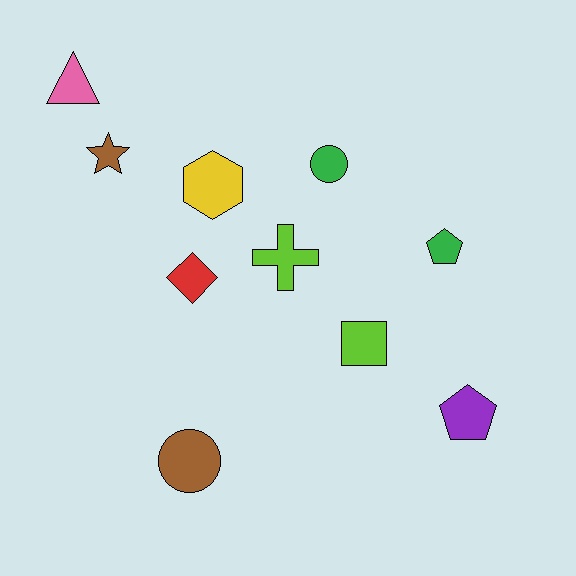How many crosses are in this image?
There is 1 cross.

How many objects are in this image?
There are 10 objects.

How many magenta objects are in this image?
There are no magenta objects.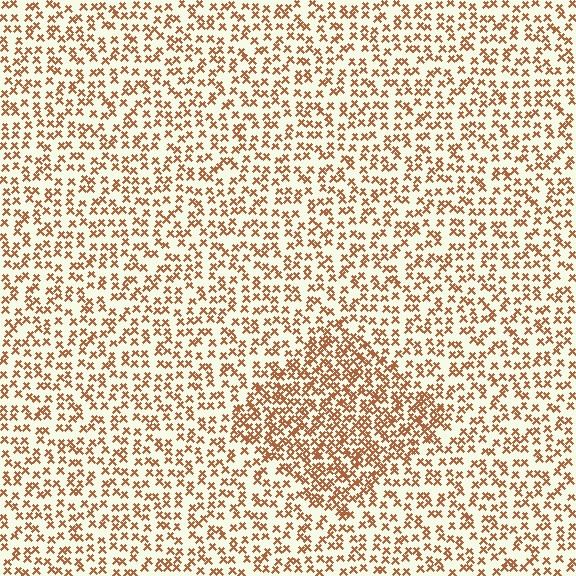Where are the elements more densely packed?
The elements are more densely packed inside the diamond boundary.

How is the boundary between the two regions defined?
The boundary is defined by a change in element density (approximately 1.9x ratio). All elements are the same color, size, and shape.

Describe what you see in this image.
The image contains small brown elements arranged at two different densities. A diamond-shaped region is visible where the elements are more densely packed than the surrounding area.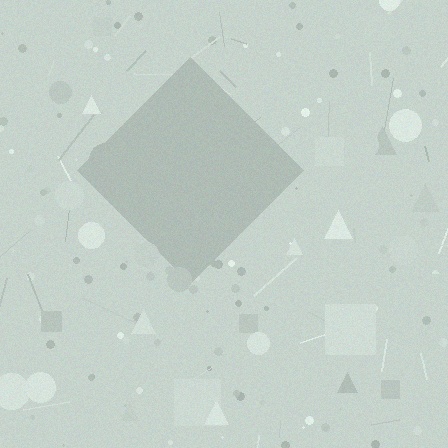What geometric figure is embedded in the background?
A diamond is embedded in the background.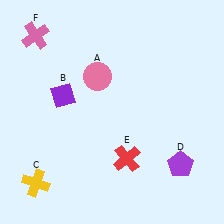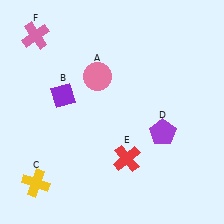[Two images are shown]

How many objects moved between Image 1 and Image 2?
1 object moved between the two images.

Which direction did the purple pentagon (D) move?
The purple pentagon (D) moved up.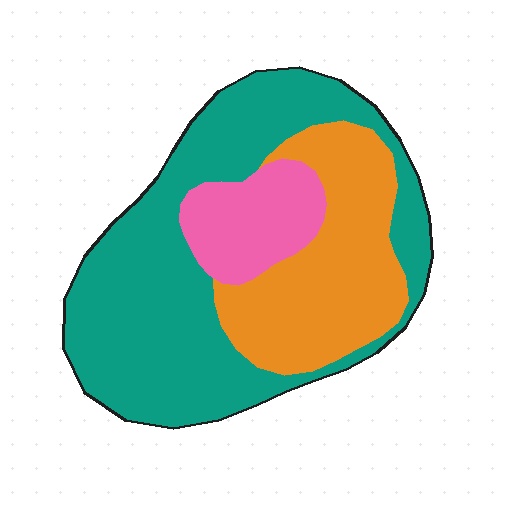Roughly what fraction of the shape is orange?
Orange covers 30% of the shape.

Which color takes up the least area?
Pink, at roughly 15%.